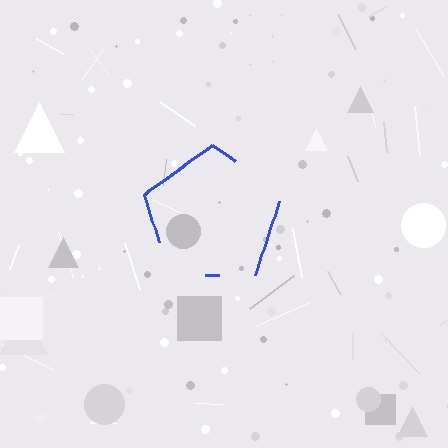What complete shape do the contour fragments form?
The contour fragments form a pentagon.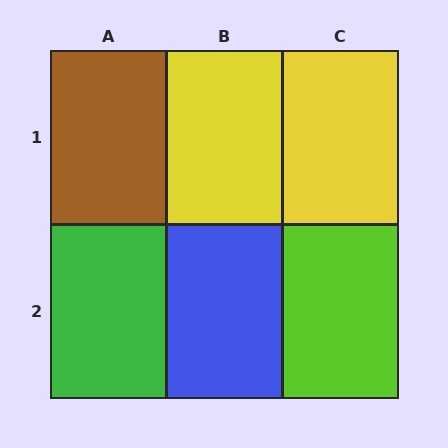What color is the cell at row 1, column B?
Yellow.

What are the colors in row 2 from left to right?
Green, blue, lime.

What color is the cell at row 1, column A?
Brown.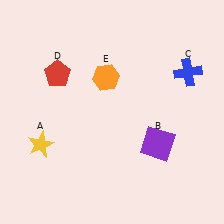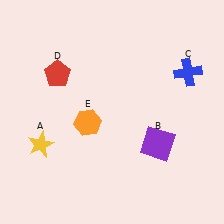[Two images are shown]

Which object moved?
The orange hexagon (E) moved down.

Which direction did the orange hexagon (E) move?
The orange hexagon (E) moved down.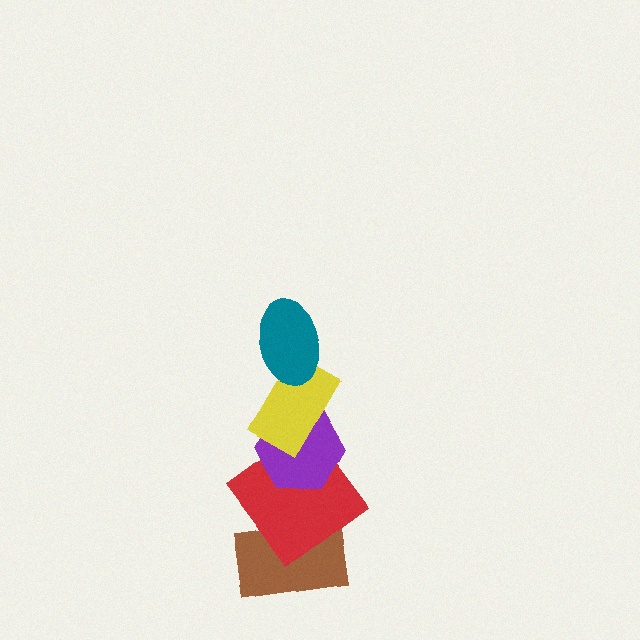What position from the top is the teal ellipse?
The teal ellipse is 1st from the top.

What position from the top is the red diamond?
The red diamond is 4th from the top.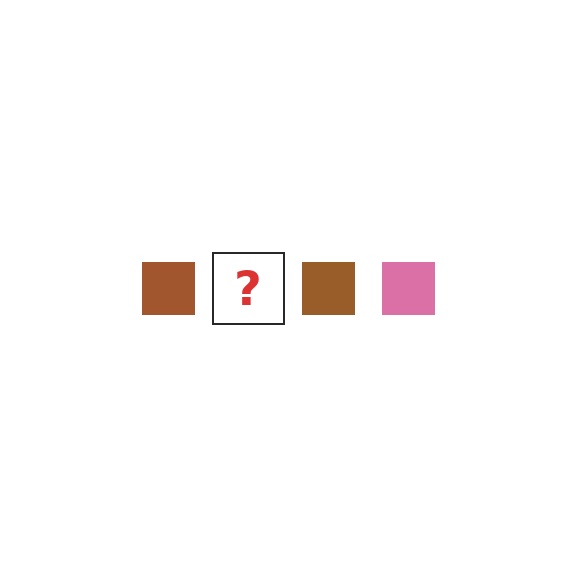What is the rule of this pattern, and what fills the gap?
The rule is that the pattern cycles through brown, pink squares. The gap should be filled with a pink square.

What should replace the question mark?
The question mark should be replaced with a pink square.